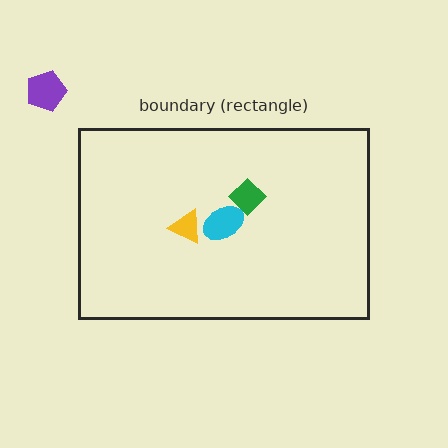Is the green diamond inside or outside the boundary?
Inside.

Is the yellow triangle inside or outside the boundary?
Inside.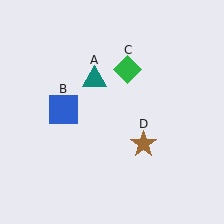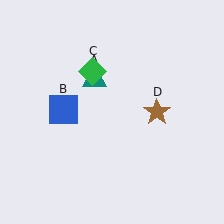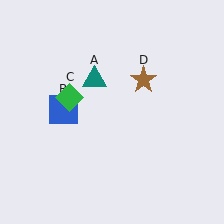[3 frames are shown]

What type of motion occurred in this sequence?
The green diamond (object C), brown star (object D) rotated counterclockwise around the center of the scene.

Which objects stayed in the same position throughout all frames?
Teal triangle (object A) and blue square (object B) remained stationary.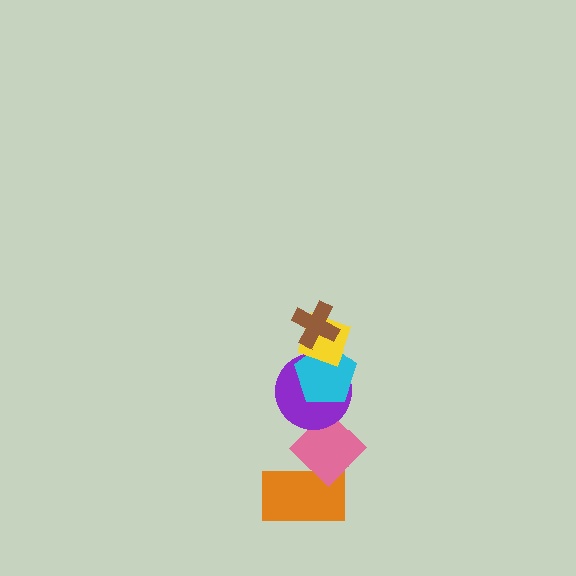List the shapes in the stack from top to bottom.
From top to bottom: the brown cross, the yellow diamond, the cyan pentagon, the purple circle, the pink diamond, the orange rectangle.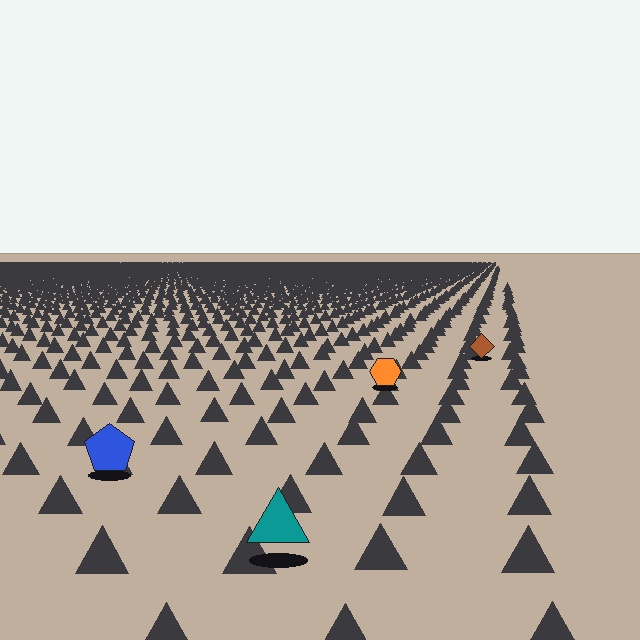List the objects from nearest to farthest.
From nearest to farthest: the teal triangle, the blue pentagon, the orange hexagon, the brown diamond.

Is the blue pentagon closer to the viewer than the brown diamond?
Yes. The blue pentagon is closer — you can tell from the texture gradient: the ground texture is coarser near it.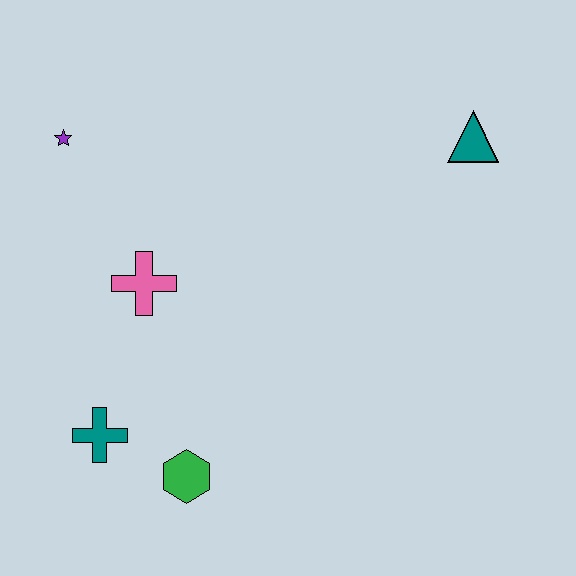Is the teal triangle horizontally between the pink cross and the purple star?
No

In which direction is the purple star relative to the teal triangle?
The purple star is to the left of the teal triangle.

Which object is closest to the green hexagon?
The teal cross is closest to the green hexagon.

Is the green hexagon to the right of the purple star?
Yes